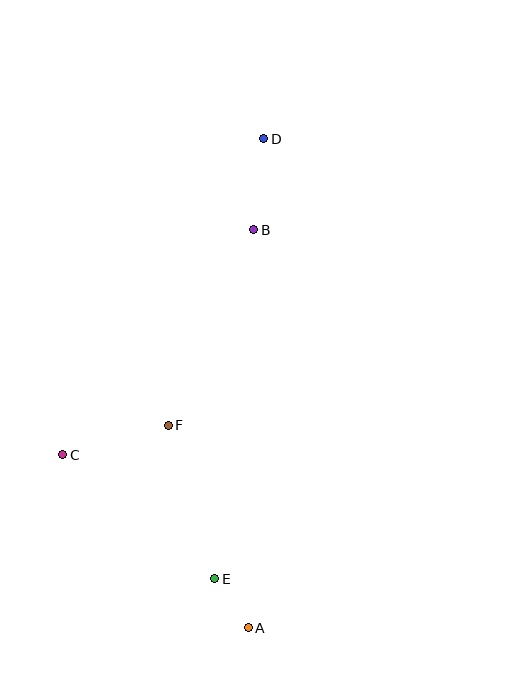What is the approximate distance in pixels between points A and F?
The distance between A and F is approximately 218 pixels.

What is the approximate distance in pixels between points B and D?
The distance between B and D is approximately 92 pixels.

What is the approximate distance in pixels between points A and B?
The distance between A and B is approximately 398 pixels.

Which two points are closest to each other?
Points A and E are closest to each other.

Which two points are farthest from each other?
Points A and D are farthest from each other.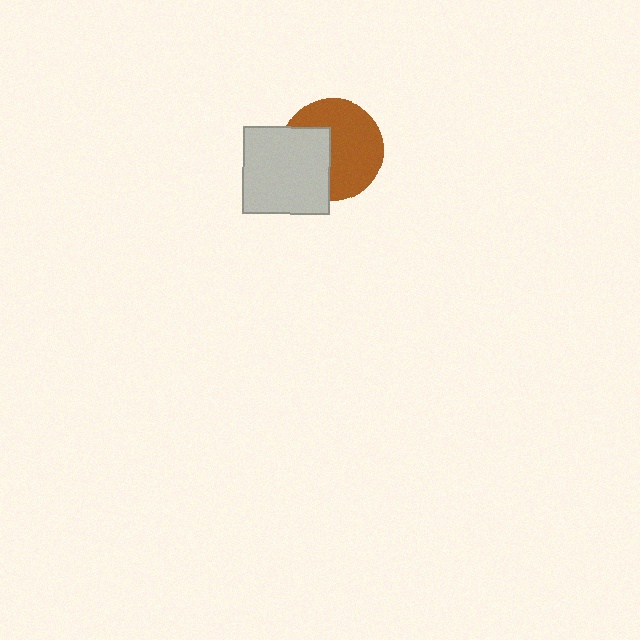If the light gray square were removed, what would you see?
You would see the complete brown circle.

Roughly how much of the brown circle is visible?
About half of it is visible (roughly 64%).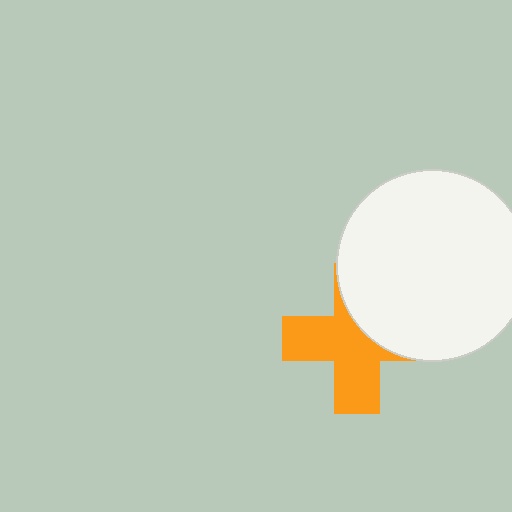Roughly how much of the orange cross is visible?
About half of it is visible (roughly 60%).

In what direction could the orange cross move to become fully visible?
The orange cross could move toward the lower-left. That would shift it out from behind the white circle entirely.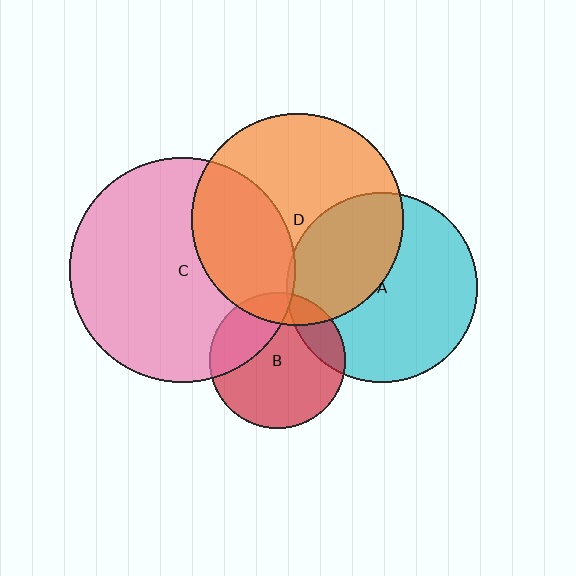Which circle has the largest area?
Circle C (pink).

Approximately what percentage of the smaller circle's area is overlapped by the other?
Approximately 35%.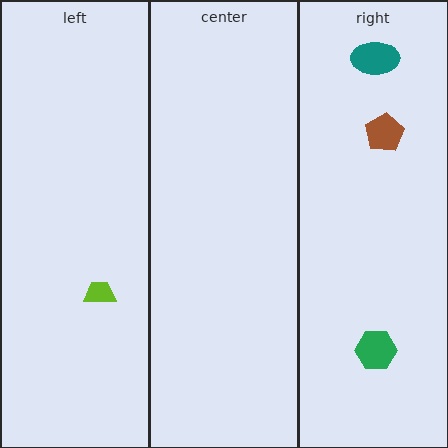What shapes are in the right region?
The teal ellipse, the brown pentagon, the green hexagon.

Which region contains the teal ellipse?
The right region.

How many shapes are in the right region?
3.